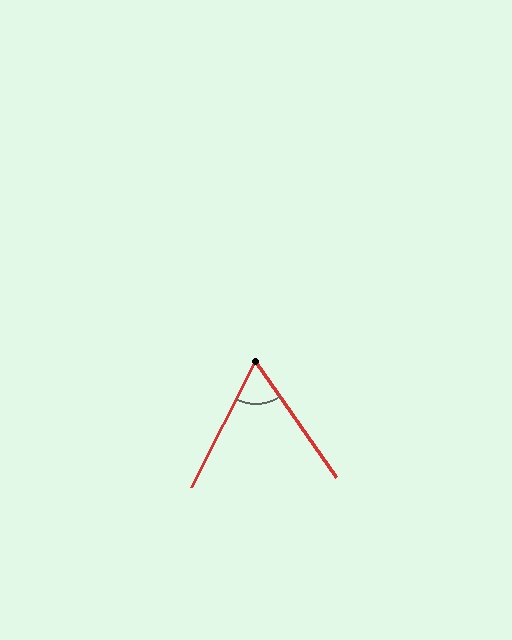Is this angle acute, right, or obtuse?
It is acute.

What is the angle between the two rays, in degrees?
Approximately 62 degrees.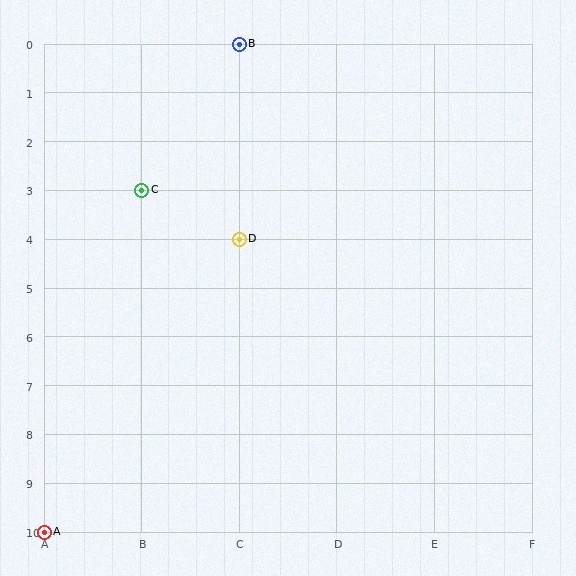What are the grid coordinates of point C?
Point C is at grid coordinates (B, 3).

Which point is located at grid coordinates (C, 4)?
Point D is at (C, 4).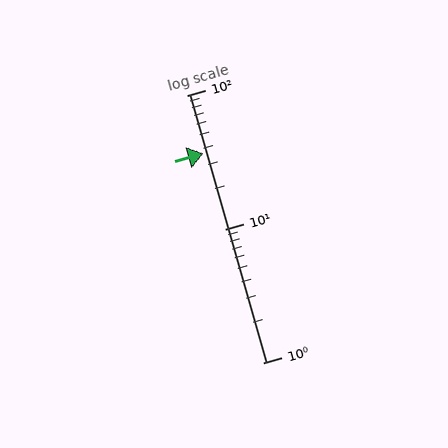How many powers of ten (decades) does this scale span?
The scale spans 2 decades, from 1 to 100.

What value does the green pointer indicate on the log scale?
The pointer indicates approximately 37.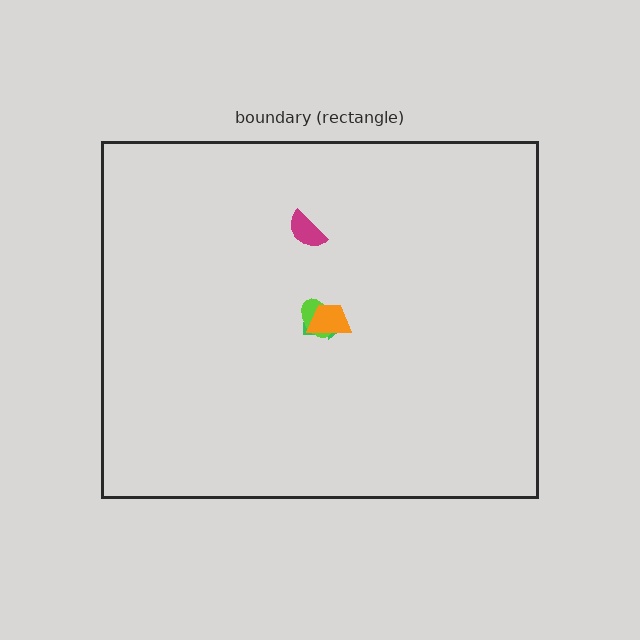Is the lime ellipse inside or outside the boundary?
Inside.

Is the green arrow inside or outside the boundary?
Inside.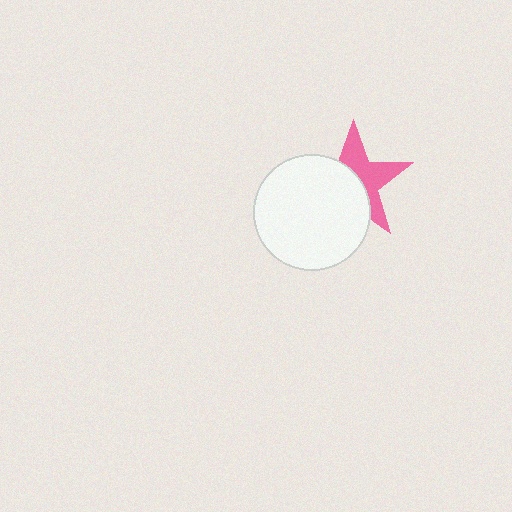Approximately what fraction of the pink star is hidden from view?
Roughly 53% of the pink star is hidden behind the white circle.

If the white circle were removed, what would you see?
You would see the complete pink star.